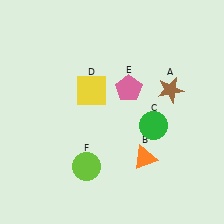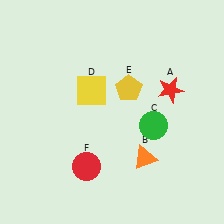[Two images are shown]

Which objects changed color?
A changed from brown to red. E changed from pink to yellow. F changed from lime to red.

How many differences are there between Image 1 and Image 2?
There are 3 differences between the two images.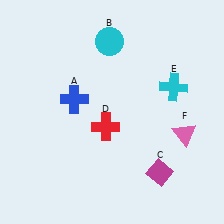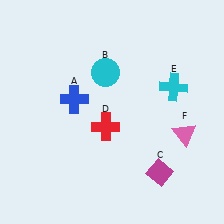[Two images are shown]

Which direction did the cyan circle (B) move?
The cyan circle (B) moved down.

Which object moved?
The cyan circle (B) moved down.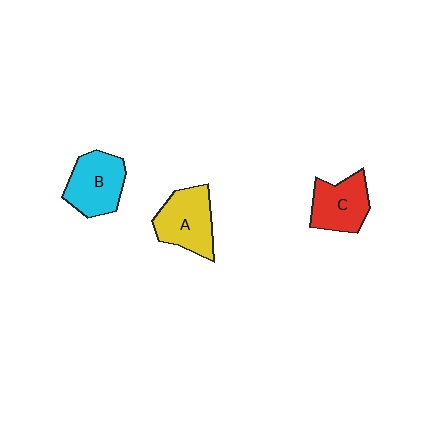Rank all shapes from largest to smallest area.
From largest to smallest: A (yellow), B (cyan), C (red).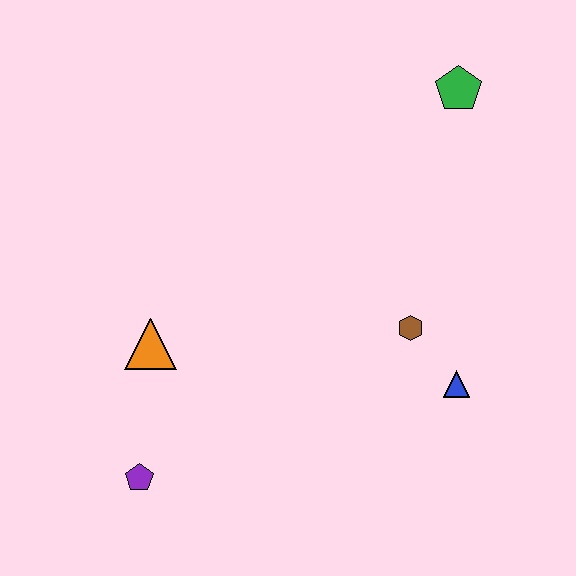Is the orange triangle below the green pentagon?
Yes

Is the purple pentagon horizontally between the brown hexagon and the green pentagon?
No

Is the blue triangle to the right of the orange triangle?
Yes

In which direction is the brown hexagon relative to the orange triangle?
The brown hexagon is to the right of the orange triangle.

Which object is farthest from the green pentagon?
The purple pentagon is farthest from the green pentagon.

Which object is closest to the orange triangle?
The purple pentagon is closest to the orange triangle.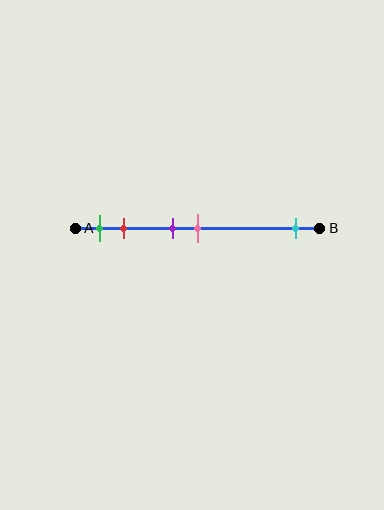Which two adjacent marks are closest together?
The purple and pink marks are the closest adjacent pair.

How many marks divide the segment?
There are 5 marks dividing the segment.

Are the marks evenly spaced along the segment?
No, the marks are not evenly spaced.